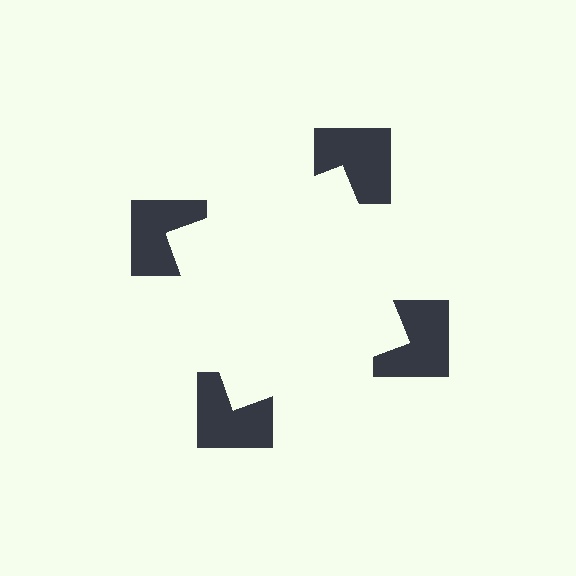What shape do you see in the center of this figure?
An illusory square — its edges are inferred from the aligned wedge cuts in the notched squares, not physically drawn.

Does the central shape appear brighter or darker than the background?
It typically appears slightly brighter than the background, even though no actual brightness change is drawn.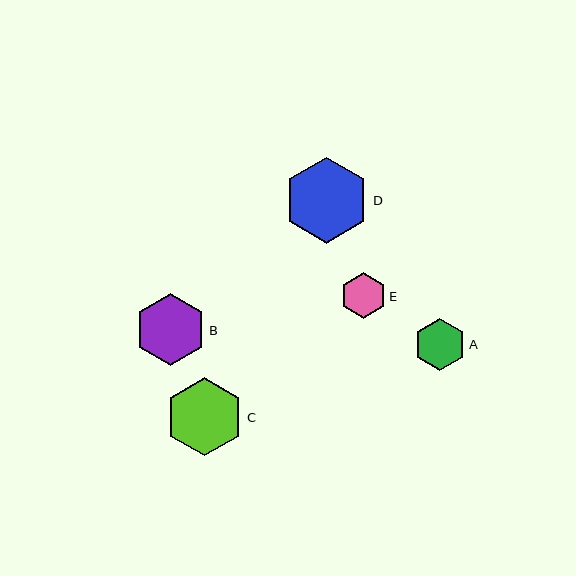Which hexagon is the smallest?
Hexagon E is the smallest with a size of approximately 45 pixels.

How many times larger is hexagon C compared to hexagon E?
Hexagon C is approximately 1.7 times the size of hexagon E.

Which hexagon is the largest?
Hexagon D is the largest with a size of approximately 86 pixels.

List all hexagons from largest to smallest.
From largest to smallest: D, C, B, A, E.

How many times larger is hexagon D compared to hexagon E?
Hexagon D is approximately 1.9 times the size of hexagon E.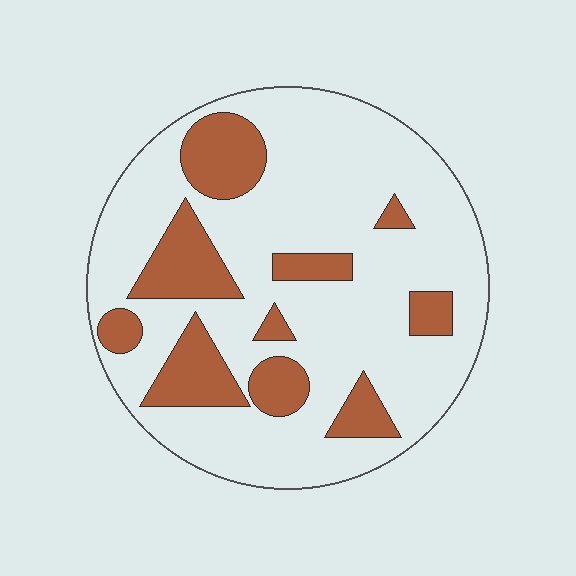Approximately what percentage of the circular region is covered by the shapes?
Approximately 25%.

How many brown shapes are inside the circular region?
10.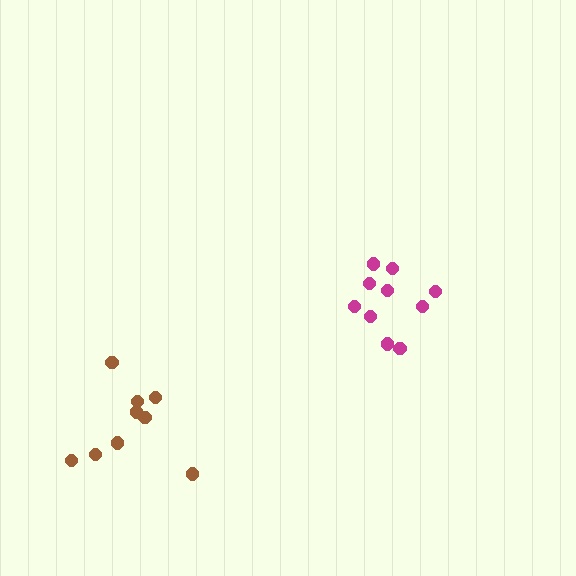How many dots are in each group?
Group 1: 9 dots, Group 2: 10 dots (19 total).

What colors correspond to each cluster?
The clusters are colored: brown, magenta.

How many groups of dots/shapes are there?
There are 2 groups.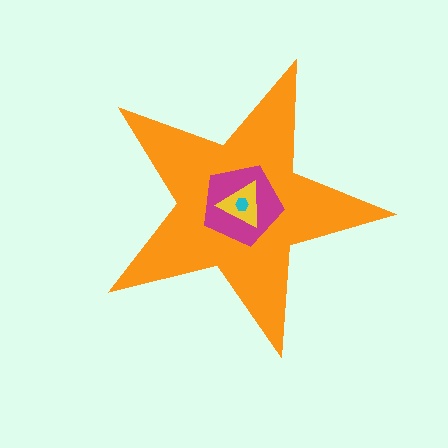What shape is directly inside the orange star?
The magenta pentagon.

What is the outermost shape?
The orange star.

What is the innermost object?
The cyan hexagon.